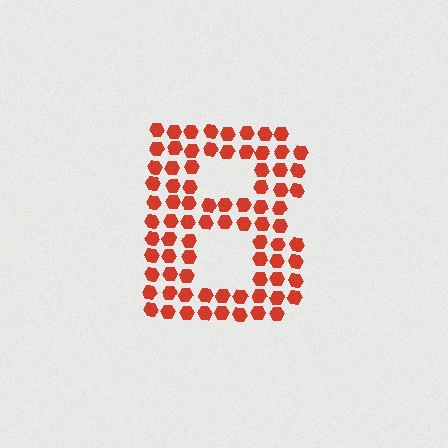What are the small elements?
The small elements are hexagons.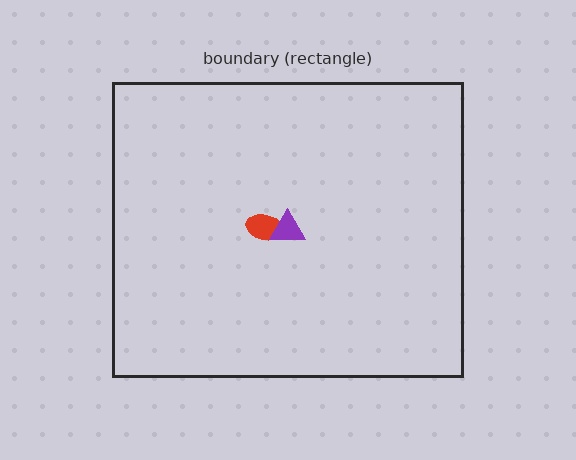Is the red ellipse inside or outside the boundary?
Inside.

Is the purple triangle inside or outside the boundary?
Inside.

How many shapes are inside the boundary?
2 inside, 0 outside.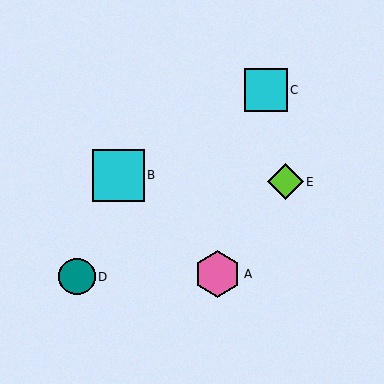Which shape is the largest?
The cyan square (labeled B) is the largest.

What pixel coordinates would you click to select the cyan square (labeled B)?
Click at (118, 175) to select the cyan square B.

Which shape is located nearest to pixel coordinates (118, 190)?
The cyan square (labeled B) at (118, 175) is nearest to that location.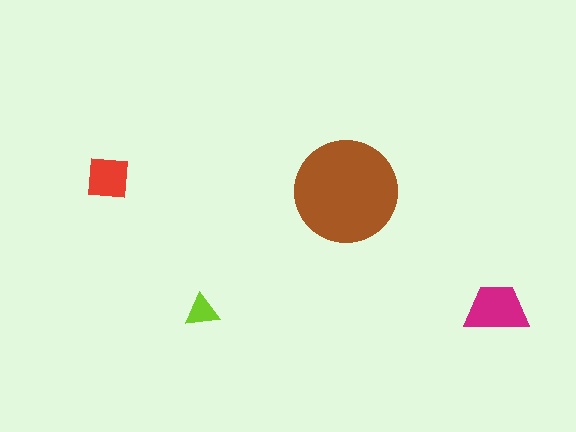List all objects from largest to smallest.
The brown circle, the magenta trapezoid, the red square, the lime triangle.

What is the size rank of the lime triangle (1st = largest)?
4th.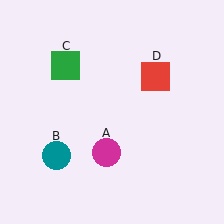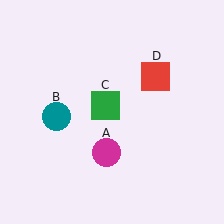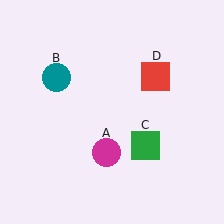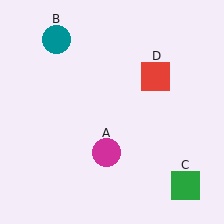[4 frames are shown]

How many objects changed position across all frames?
2 objects changed position: teal circle (object B), green square (object C).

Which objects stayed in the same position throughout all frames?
Magenta circle (object A) and red square (object D) remained stationary.